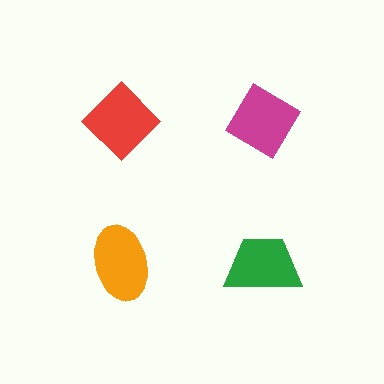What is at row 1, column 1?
A red diamond.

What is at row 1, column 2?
A magenta diamond.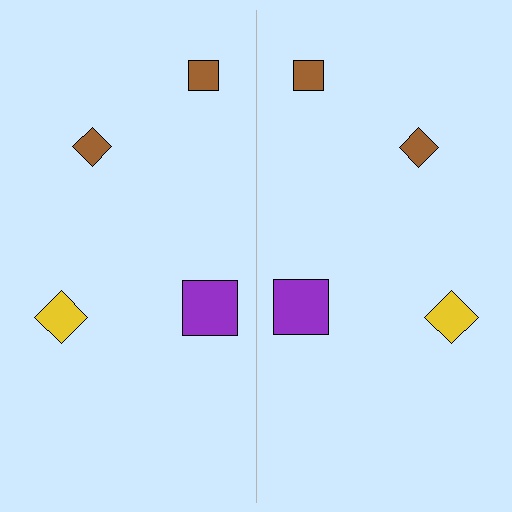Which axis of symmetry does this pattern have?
The pattern has a vertical axis of symmetry running through the center of the image.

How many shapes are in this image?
There are 8 shapes in this image.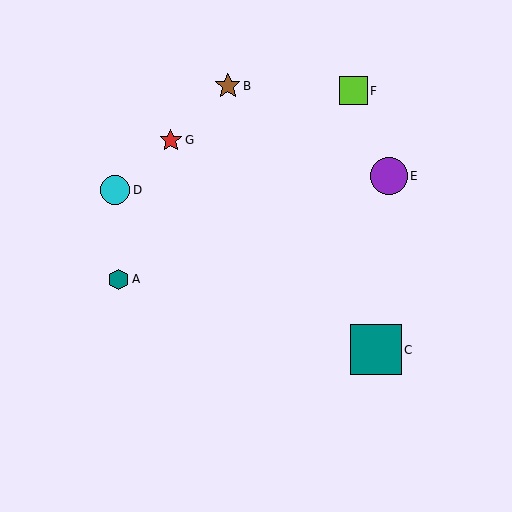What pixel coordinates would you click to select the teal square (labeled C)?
Click at (376, 350) to select the teal square C.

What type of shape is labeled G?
Shape G is a red star.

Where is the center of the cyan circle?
The center of the cyan circle is at (115, 190).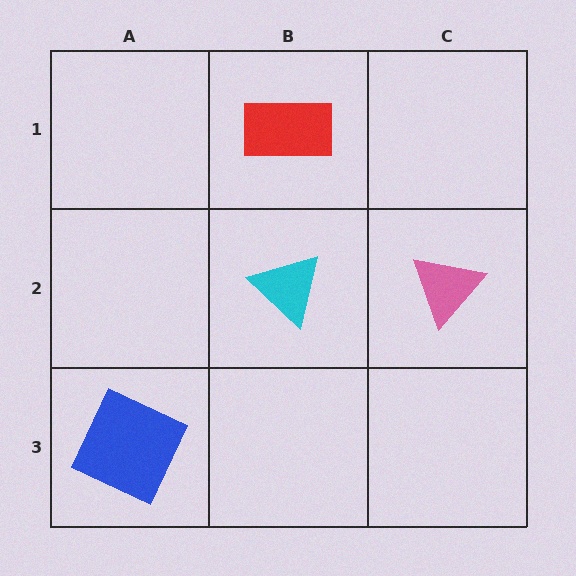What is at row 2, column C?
A pink triangle.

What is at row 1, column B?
A red rectangle.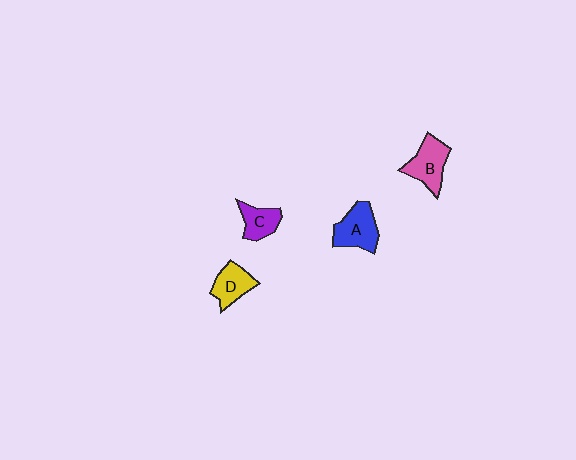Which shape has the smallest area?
Shape C (purple).